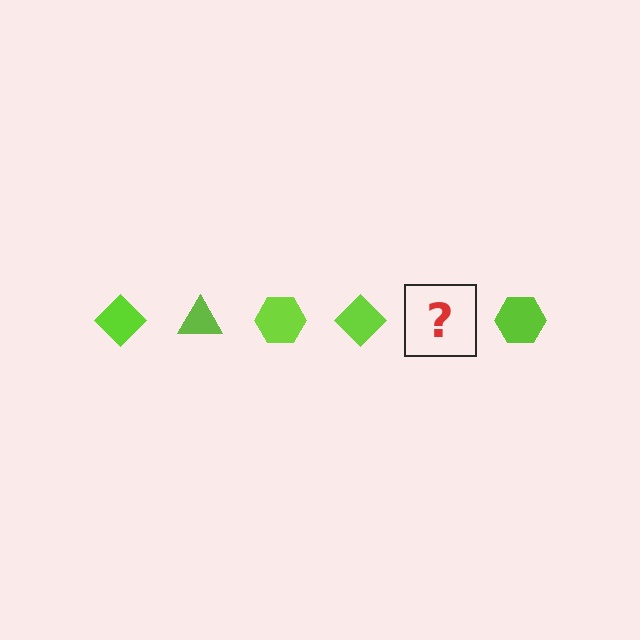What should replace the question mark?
The question mark should be replaced with a lime triangle.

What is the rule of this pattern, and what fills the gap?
The rule is that the pattern cycles through diamond, triangle, hexagon shapes in lime. The gap should be filled with a lime triangle.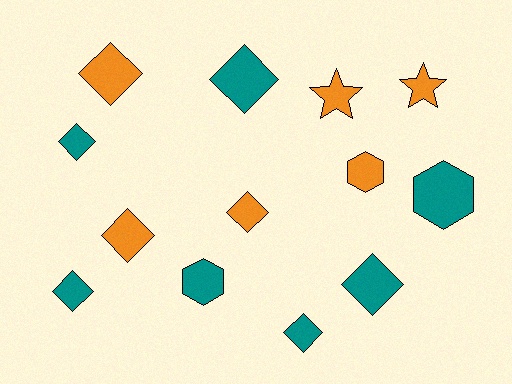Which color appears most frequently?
Teal, with 7 objects.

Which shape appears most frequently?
Diamond, with 8 objects.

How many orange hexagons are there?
There is 1 orange hexagon.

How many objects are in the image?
There are 13 objects.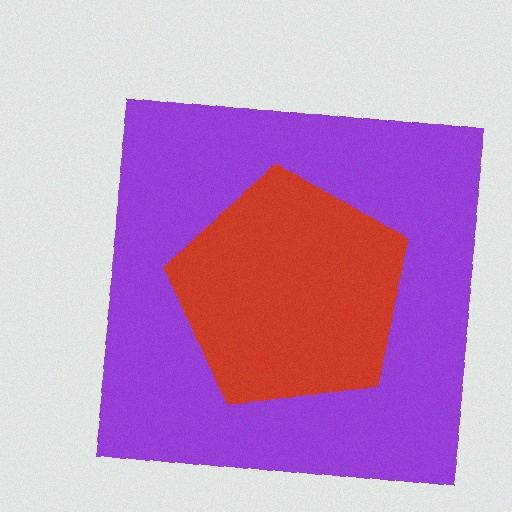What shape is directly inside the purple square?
The red pentagon.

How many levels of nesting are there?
2.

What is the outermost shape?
The purple square.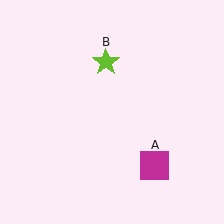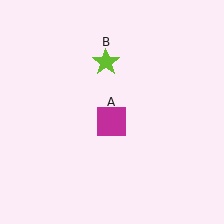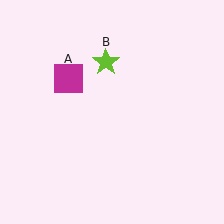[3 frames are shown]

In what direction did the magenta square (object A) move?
The magenta square (object A) moved up and to the left.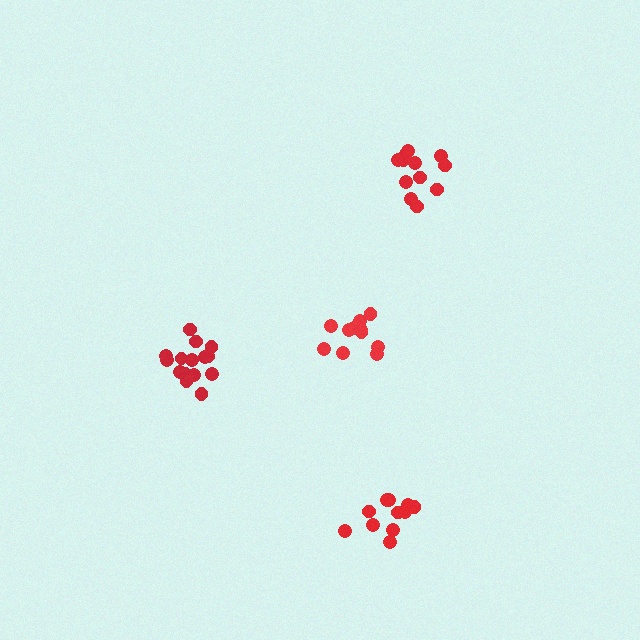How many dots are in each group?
Group 1: 11 dots, Group 2: 12 dots, Group 3: 11 dots, Group 4: 15 dots (49 total).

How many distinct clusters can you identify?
There are 4 distinct clusters.